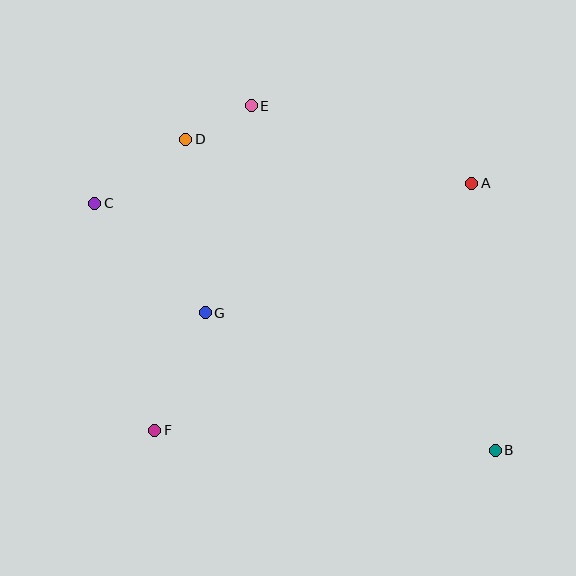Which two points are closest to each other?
Points D and E are closest to each other.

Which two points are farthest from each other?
Points B and C are farthest from each other.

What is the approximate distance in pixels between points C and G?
The distance between C and G is approximately 155 pixels.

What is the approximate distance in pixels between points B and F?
The distance between B and F is approximately 341 pixels.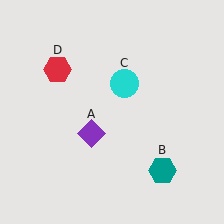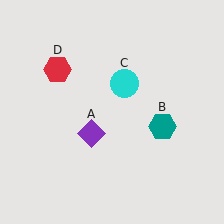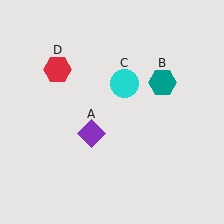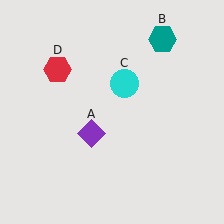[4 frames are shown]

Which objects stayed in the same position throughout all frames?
Purple diamond (object A) and cyan circle (object C) and red hexagon (object D) remained stationary.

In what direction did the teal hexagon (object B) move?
The teal hexagon (object B) moved up.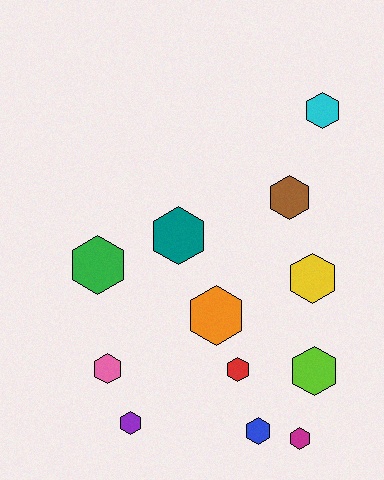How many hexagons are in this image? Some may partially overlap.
There are 12 hexagons.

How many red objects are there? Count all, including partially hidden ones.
There is 1 red object.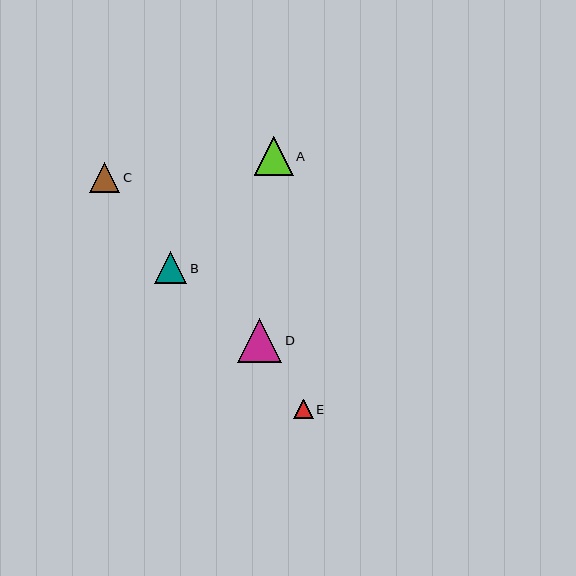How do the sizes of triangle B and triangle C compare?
Triangle B and triangle C are approximately the same size.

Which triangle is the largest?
Triangle D is the largest with a size of approximately 45 pixels.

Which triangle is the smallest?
Triangle E is the smallest with a size of approximately 19 pixels.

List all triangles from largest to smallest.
From largest to smallest: D, A, B, C, E.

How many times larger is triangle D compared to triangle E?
Triangle D is approximately 2.3 times the size of triangle E.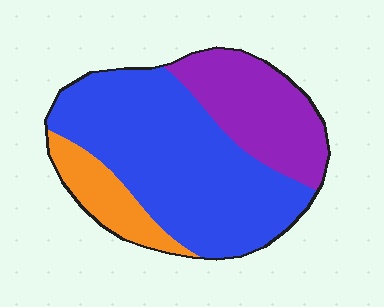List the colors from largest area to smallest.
From largest to smallest: blue, purple, orange.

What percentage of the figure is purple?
Purple covers 27% of the figure.